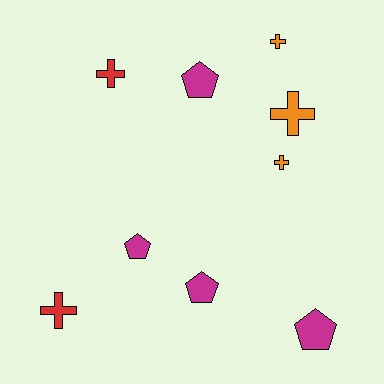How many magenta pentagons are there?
There are 4 magenta pentagons.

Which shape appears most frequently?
Cross, with 5 objects.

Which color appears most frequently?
Magenta, with 4 objects.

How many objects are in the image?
There are 9 objects.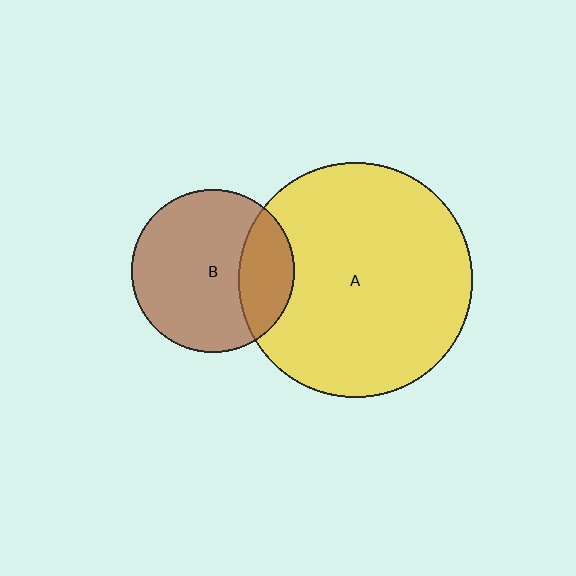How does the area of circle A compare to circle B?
Approximately 2.1 times.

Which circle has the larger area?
Circle A (yellow).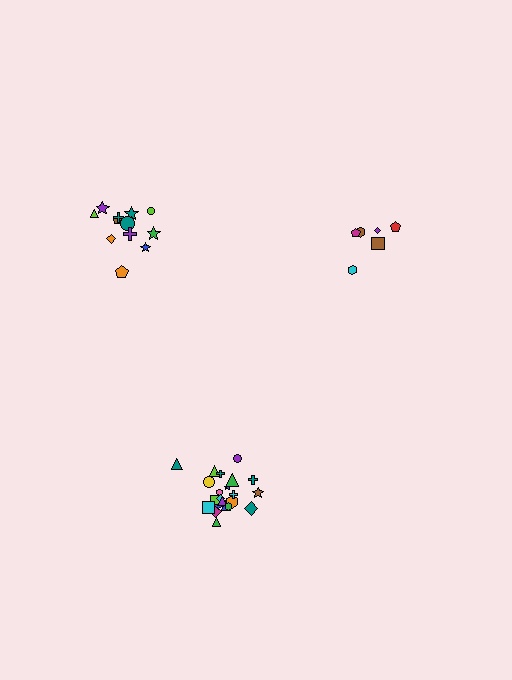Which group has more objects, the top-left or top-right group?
The top-left group.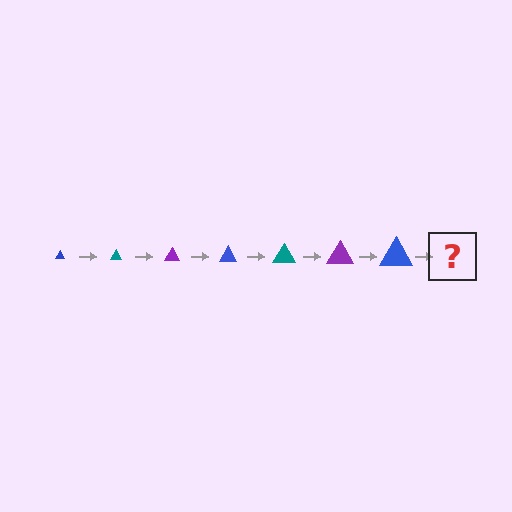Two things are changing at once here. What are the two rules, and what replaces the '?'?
The two rules are that the triangle grows larger each step and the color cycles through blue, teal, and purple. The '?' should be a teal triangle, larger than the previous one.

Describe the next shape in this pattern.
It should be a teal triangle, larger than the previous one.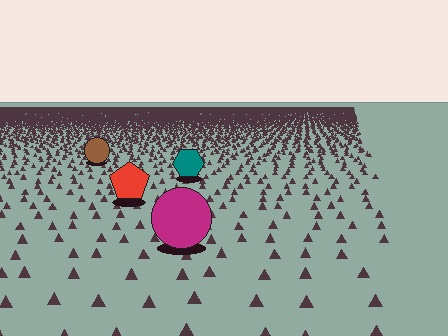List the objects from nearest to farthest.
From nearest to farthest: the magenta circle, the red pentagon, the teal hexagon, the brown circle.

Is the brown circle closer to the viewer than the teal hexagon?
No. The teal hexagon is closer — you can tell from the texture gradient: the ground texture is coarser near it.